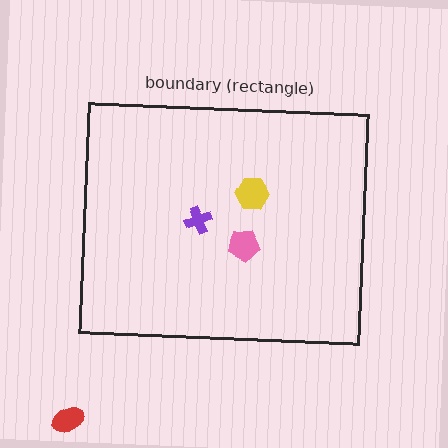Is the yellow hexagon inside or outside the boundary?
Inside.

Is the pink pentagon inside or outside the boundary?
Inside.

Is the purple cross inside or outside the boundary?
Inside.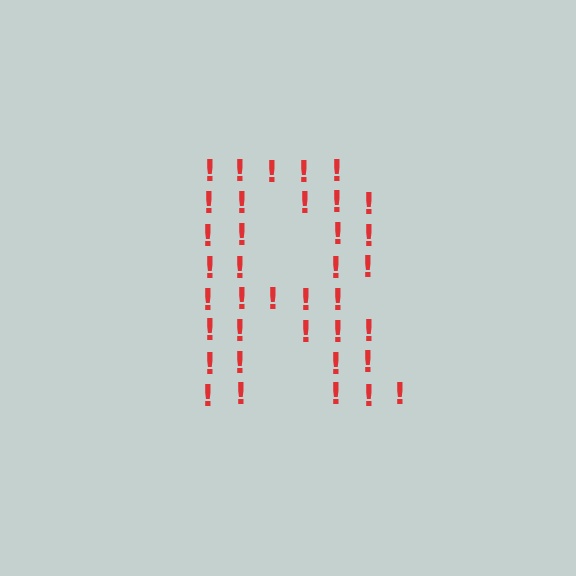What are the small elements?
The small elements are exclamation marks.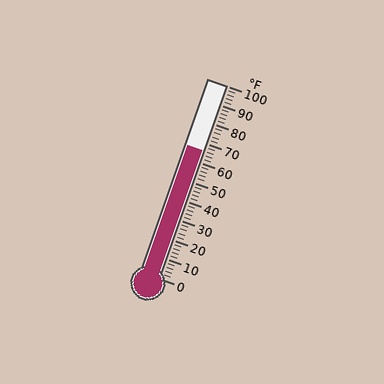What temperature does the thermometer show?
The thermometer shows approximately 66°F.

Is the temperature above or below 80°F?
The temperature is below 80°F.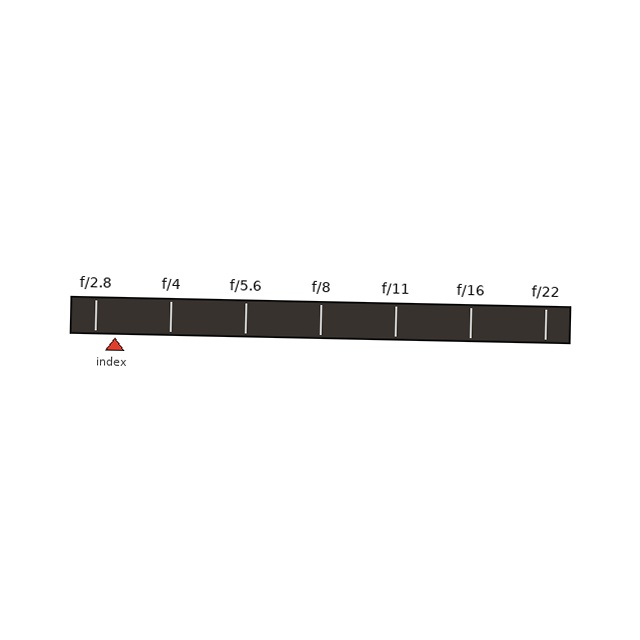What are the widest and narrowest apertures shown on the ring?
The widest aperture shown is f/2.8 and the narrowest is f/22.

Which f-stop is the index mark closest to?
The index mark is closest to f/2.8.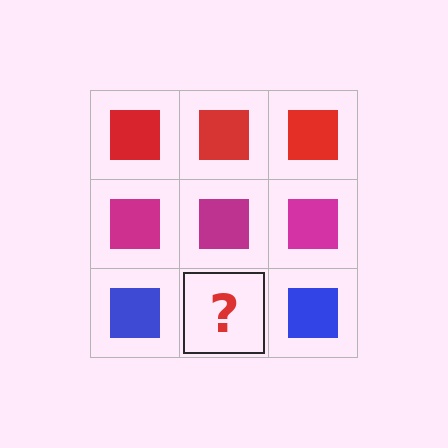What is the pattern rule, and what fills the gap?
The rule is that each row has a consistent color. The gap should be filled with a blue square.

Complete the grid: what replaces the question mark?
The question mark should be replaced with a blue square.